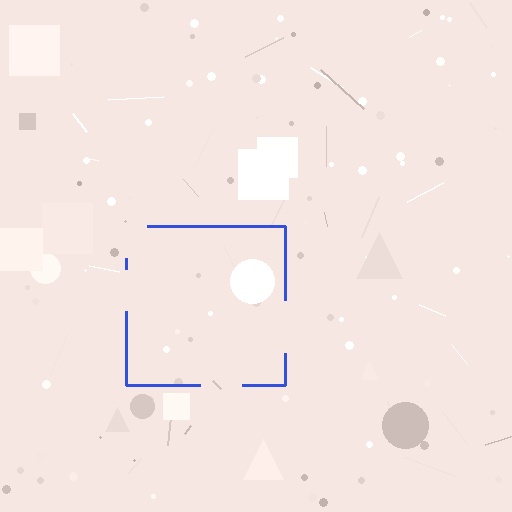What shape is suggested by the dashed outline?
The dashed outline suggests a square.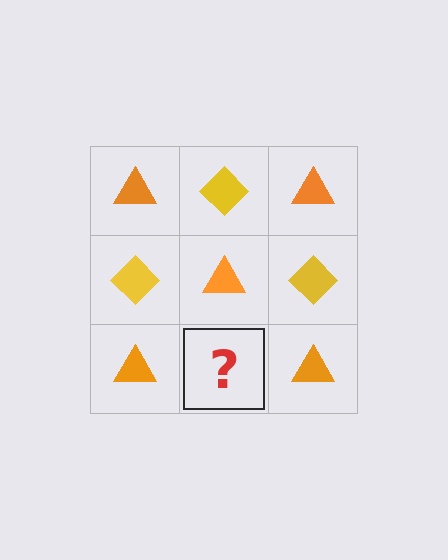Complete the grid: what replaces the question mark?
The question mark should be replaced with a yellow diamond.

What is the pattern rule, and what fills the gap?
The rule is that it alternates orange triangle and yellow diamond in a checkerboard pattern. The gap should be filled with a yellow diamond.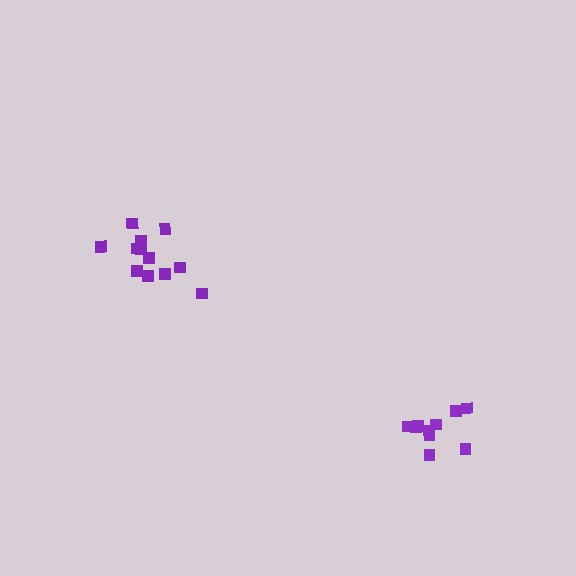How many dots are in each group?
Group 1: 10 dots, Group 2: 12 dots (22 total).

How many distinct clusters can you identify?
There are 2 distinct clusters.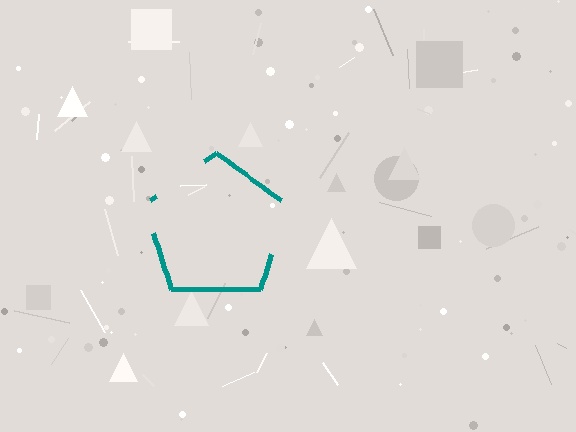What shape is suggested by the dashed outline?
The dashed outline suggests a pentagon.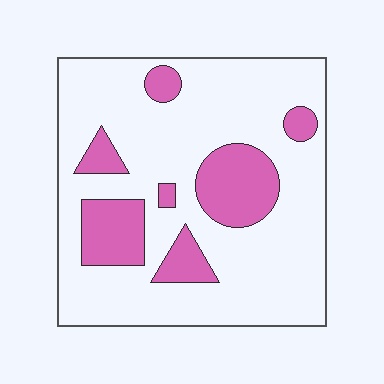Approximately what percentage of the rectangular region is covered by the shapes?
Approximately 20%.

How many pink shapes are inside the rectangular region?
7.